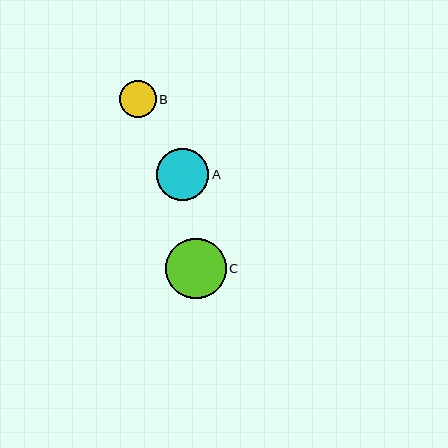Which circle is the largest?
Circle C is the largest with a size of approximately 61 pixels.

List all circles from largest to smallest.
From largest to smallest: C, A, B.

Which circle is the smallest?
Circle B is the smallest with a size of approximately 37 pixels.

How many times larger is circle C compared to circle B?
Circle C is approximately 1.6 times the size of circle B.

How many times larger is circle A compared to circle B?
Circle A is approximately 1.4 times the size of circle B.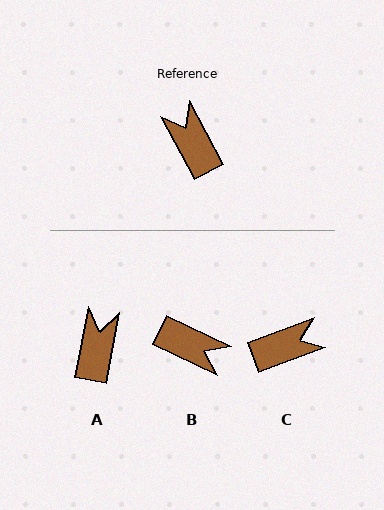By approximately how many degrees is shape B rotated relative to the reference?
Approximately 144 degrees clockwise.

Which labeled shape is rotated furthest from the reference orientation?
B, about 144 degrees away.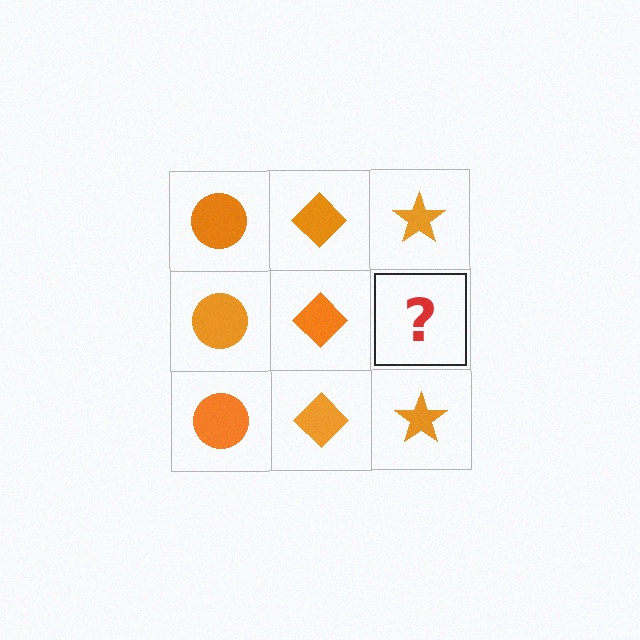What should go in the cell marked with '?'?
The missing cell should contain an orange star.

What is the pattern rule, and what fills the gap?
The rule is that each column has a consistent shape. The gap should be filled with an orange star.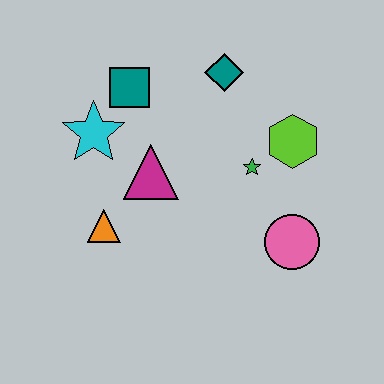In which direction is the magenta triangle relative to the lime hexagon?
The magenta triangle is to the left of the lime hexagon.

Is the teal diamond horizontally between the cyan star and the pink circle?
Yes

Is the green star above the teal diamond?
No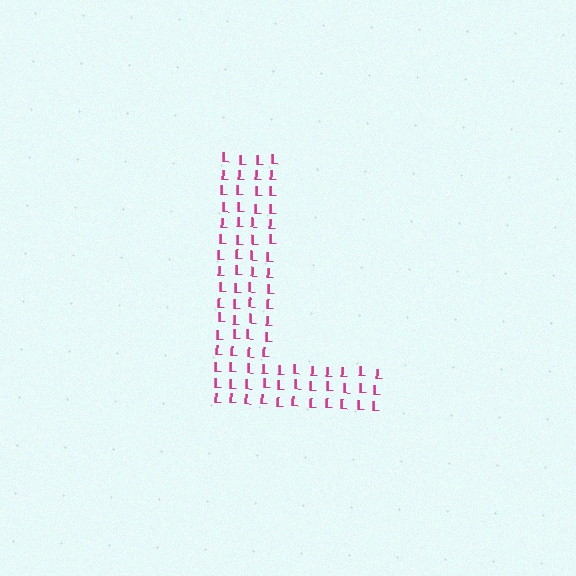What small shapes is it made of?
It is made of small letter L's.